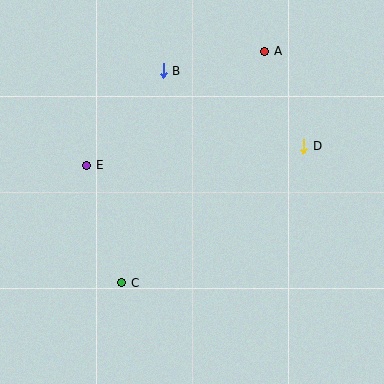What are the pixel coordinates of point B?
Point B is at (163, 71).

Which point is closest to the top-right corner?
Point A is closest to the top-right corner.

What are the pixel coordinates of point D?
Point D is at (304, 146).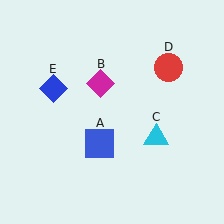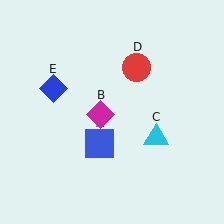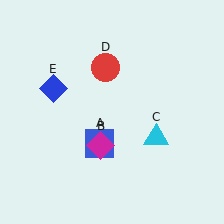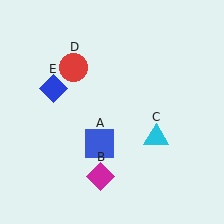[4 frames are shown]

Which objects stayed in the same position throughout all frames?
Blue square (object A) and cyan triangle (object C) and blue diamond (object E) remained stationary.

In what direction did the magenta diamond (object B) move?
The magenta diamond (object B) moved down.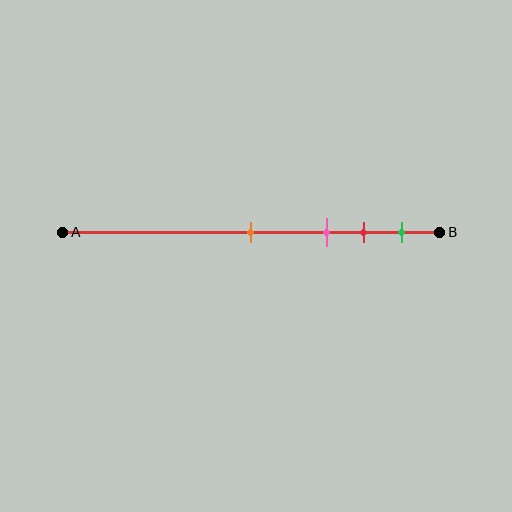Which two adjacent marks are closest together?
The red and green marks are the closest adjacent pair.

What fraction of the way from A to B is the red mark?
The red mark is approximately 80% (0.8) of the way from A to B.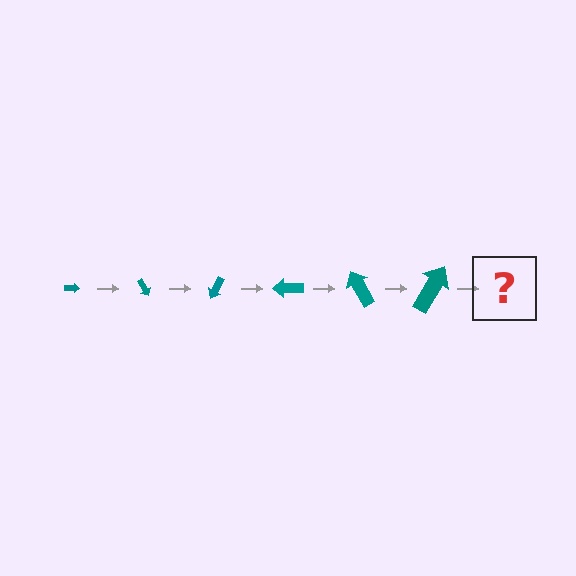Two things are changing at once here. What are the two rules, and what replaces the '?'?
The two rules are that the arrow grows larger each step and it rotates 60 degrees each step. The '?' should be an arrow, larger than the previous one and rotated 360 degrees from the start.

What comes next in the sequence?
The next element should be an arrow, larger than the previous one and rotated 360 degrees from the start.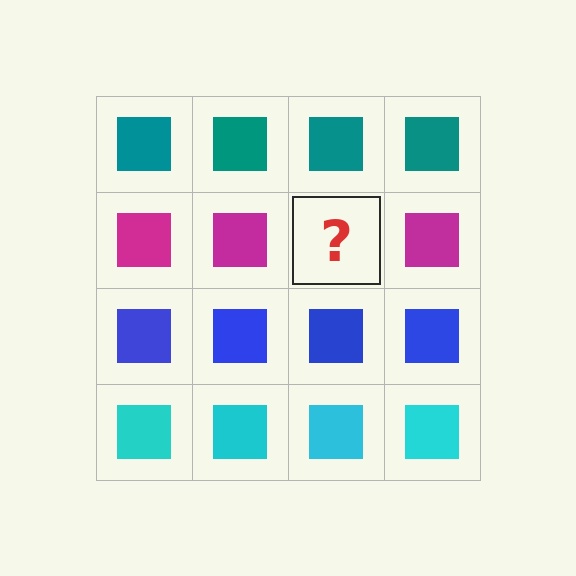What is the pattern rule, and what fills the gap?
The rule is that each row has a consistent color. The gap should be filled with a magenta square.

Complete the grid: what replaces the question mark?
The question mark should be replaced with a magenta square.